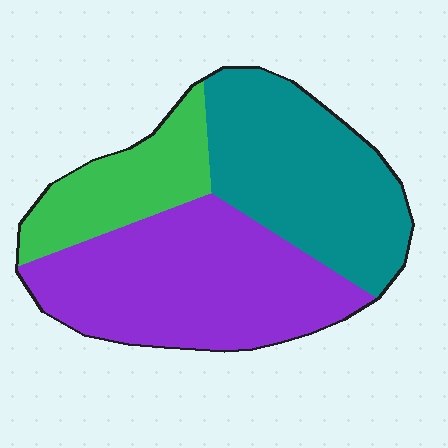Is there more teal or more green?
Teal.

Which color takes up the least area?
Green, at roughly 20%.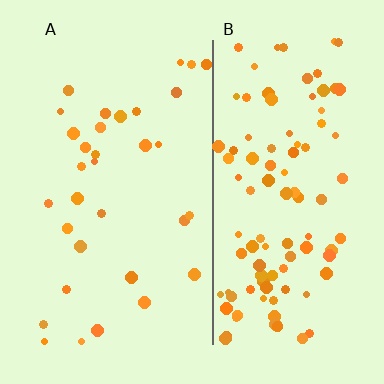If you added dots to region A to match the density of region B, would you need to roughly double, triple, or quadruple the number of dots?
Approximately triple.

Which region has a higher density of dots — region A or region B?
B (the right).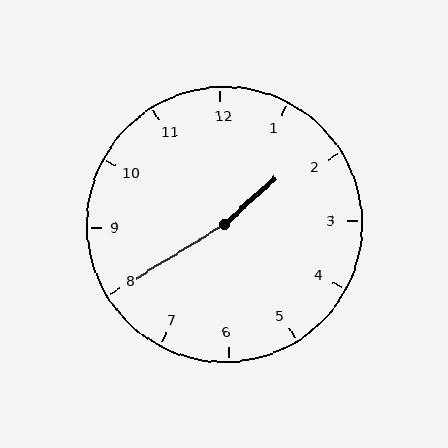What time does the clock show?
1:40.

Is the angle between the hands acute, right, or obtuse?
It is obtuse.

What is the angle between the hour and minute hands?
Approximately 170 degrees.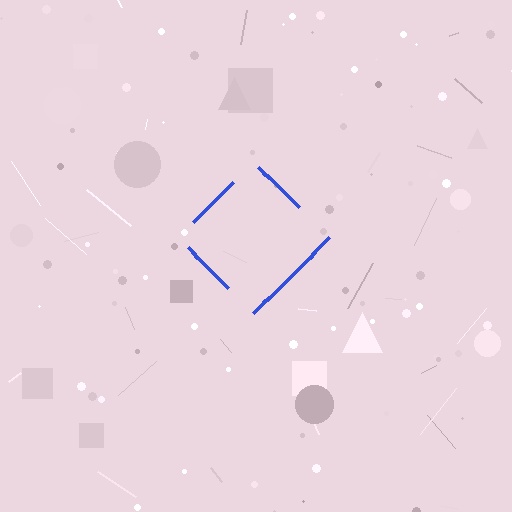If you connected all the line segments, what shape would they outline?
They would outline a diamond.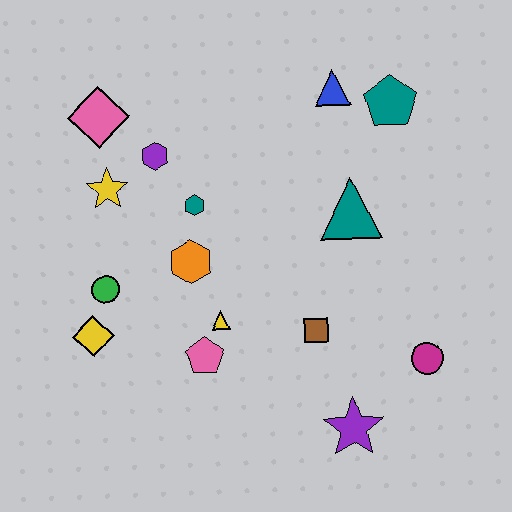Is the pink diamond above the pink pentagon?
Yes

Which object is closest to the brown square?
The yellow triangle is closest to the brown square.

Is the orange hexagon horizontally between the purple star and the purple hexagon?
Yes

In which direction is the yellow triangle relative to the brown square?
The yellow triangle is to the left of the brown square.